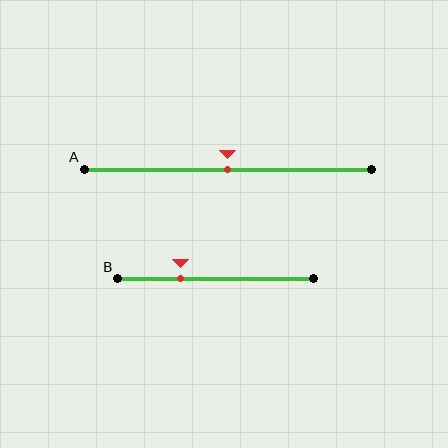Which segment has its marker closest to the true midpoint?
Segment A has its marker closest to the true midpoint.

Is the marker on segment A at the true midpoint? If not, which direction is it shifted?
Yes, the marker on segment A is at the true midpoint.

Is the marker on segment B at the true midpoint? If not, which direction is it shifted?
No, the marker on segment B is shifted to the left by about 18% of the segment length.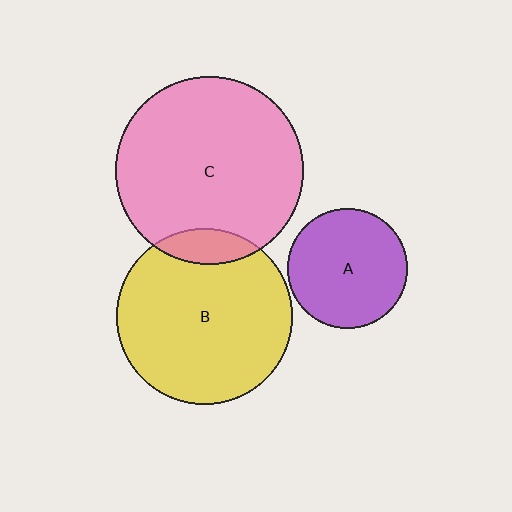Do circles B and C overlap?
Yes.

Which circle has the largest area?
Circle C (pink).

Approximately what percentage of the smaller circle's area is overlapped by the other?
Approximately 10%.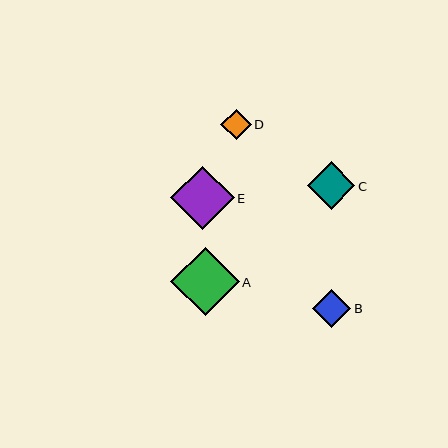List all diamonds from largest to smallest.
From largest to smallest: A, E, C, B, D.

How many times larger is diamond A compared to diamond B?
Diamond A is approximately 1.8 times the size of diamond B.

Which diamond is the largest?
Diamond A is the largest with a size of approximately 69 pixels.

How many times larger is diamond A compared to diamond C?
Diamond A is approximately 1.4 times the size of diamond C.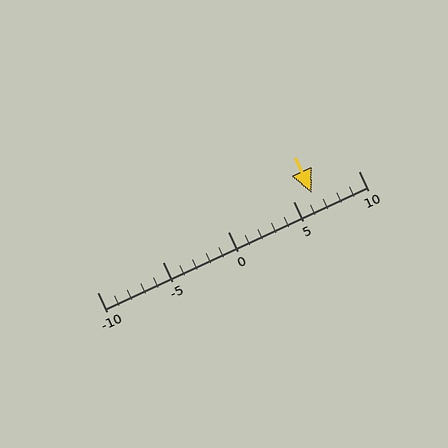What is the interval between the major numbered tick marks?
The major tick marks are spaced 5 units apart.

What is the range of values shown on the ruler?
The ruler shows values from -10 to 10.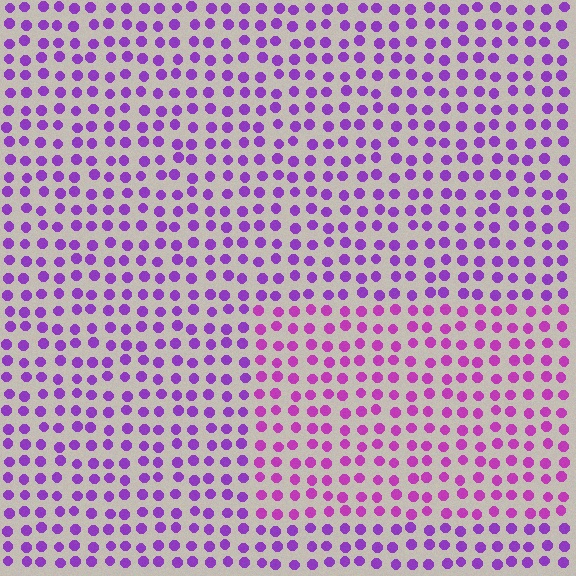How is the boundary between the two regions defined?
The boundary is defined purely by a slight shift in hue (about 26 degrees). Spacing, size, and orientation are identical on both sides.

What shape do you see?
I see a rectangle.